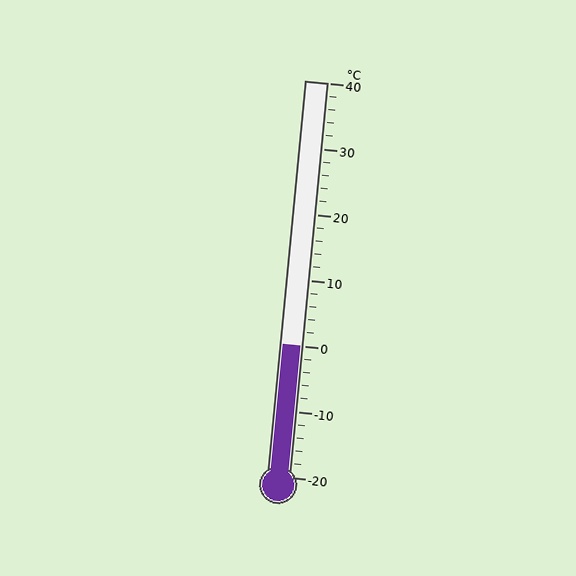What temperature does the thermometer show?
The thermometer shows approximately 0°C.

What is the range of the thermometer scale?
The thermometer scale ranges from -20°C to 40°C.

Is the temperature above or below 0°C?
The temperature is at 0°C.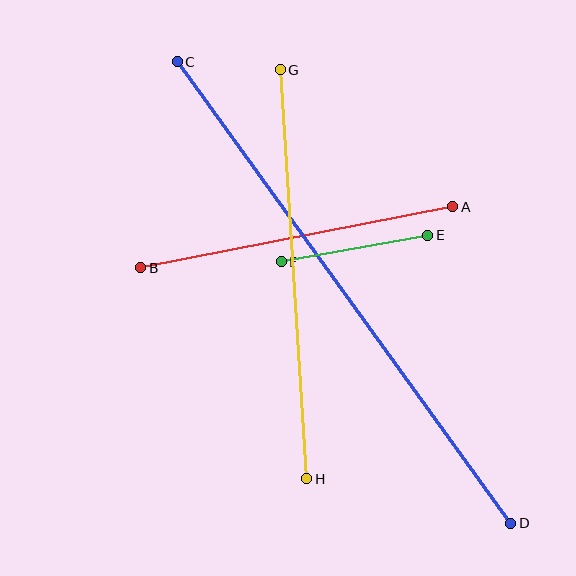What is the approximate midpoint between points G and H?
The midpoint is at approximately (294, 274) pixels.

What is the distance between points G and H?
The distance is approximately 410 pixels.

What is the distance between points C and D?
The distance is approximately 569 pixels.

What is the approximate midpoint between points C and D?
The midpoint is at approximately (344, 292) pixels.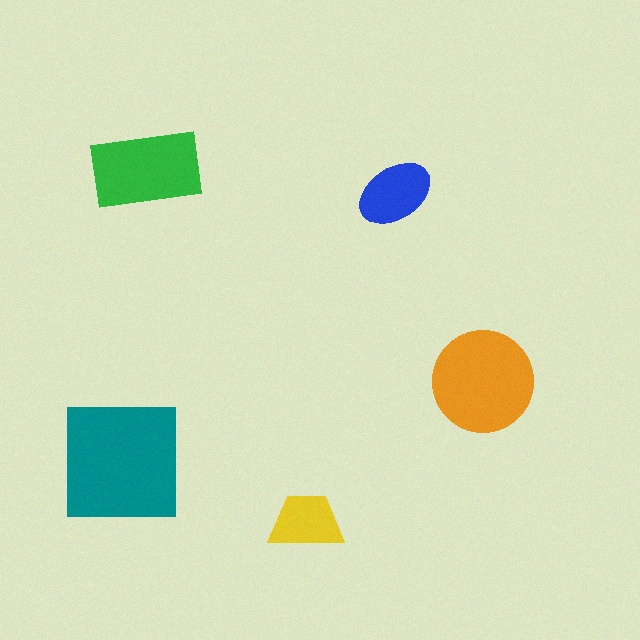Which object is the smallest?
The yellow trapezoid.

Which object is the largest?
The teal square.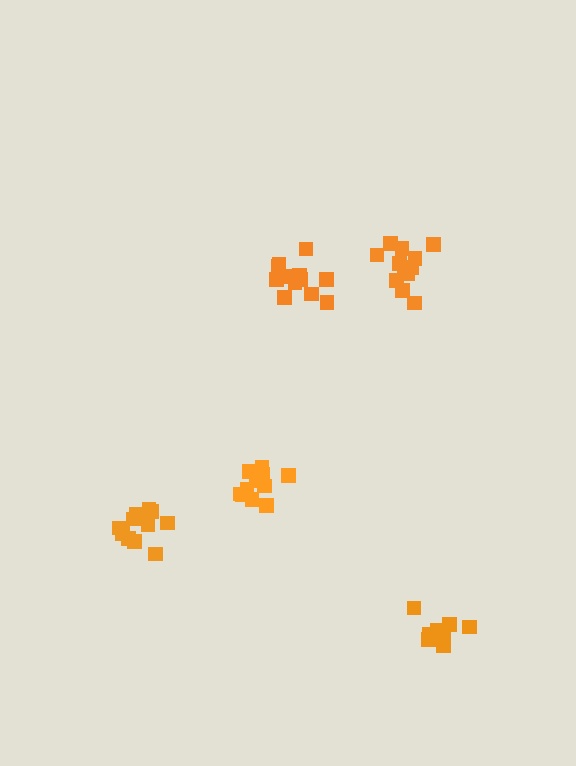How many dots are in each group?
Group 1: 12 dots, Group 2: 13 dots, Group 3: 11 dots, Group 4: 9 dots, Group 5: 12 dots (57 total).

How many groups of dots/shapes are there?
There are 5 groups.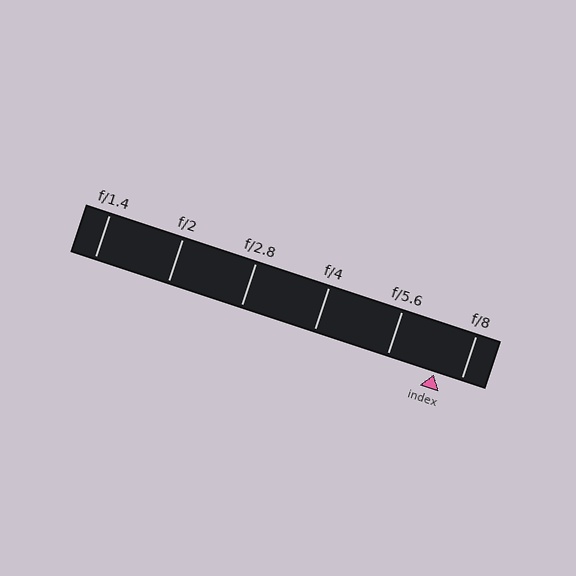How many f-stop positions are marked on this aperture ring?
There are 6 f-stop positions marked.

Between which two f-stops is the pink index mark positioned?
The index mark is between f/5.6 and f/8.